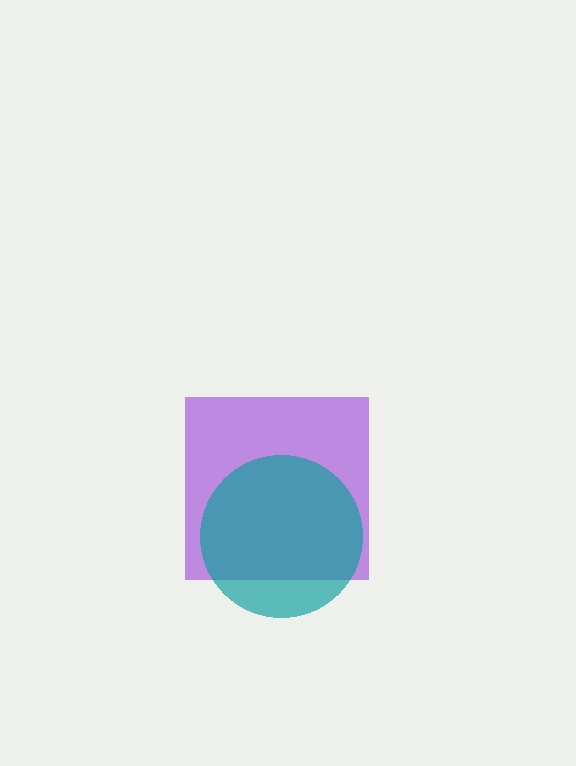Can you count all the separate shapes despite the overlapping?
Yes, there are 2 separate shapes.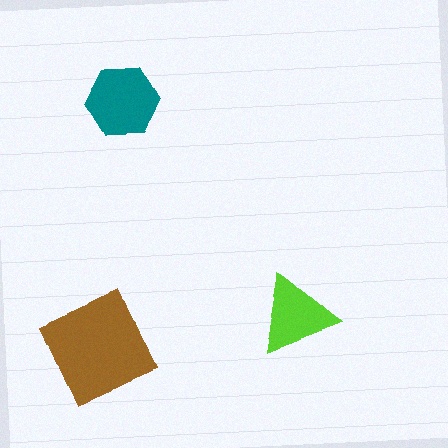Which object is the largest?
The brown square.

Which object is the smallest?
The lime triangle.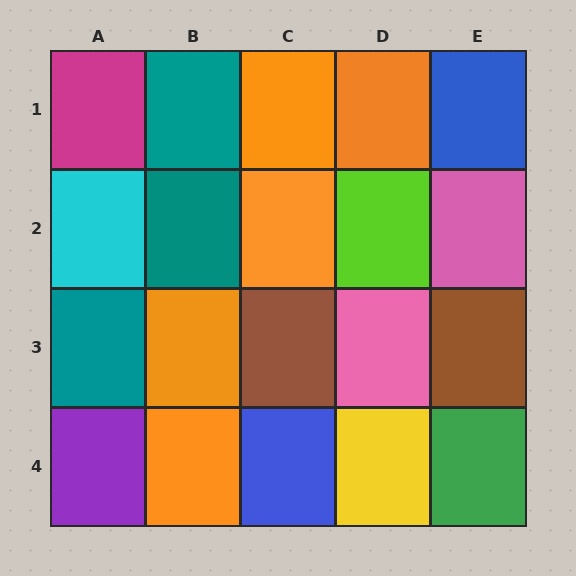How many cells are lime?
1 cell is lime.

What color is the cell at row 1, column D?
Orange.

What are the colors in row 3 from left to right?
Teal, orange, brown, pink, brown.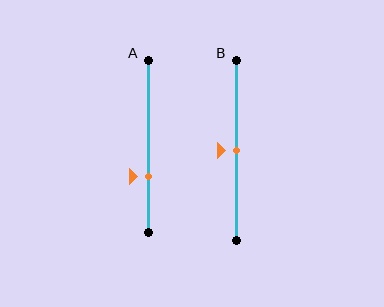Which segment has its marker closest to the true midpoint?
Segment B has its marker closest to the true midpoint.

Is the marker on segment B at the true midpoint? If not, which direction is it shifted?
Yes, the marker on segment B is at the true midpoint.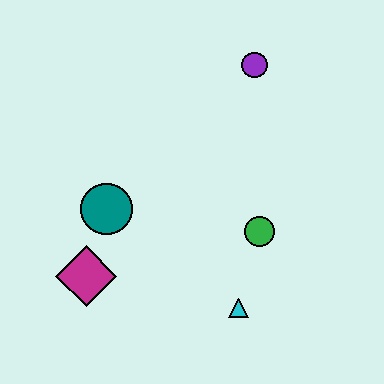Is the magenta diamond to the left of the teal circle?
Yes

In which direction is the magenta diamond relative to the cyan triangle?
The magenta diamond is to the left of the cyan triangle.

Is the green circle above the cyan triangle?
Yes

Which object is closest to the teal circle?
The magenta diamond is closest to the teal circle.